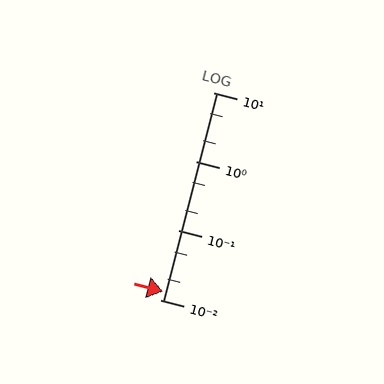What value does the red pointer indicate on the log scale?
The pointer indicates approximately 0.013.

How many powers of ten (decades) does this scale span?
The scale spans 3 decades, from 0.01 to 10.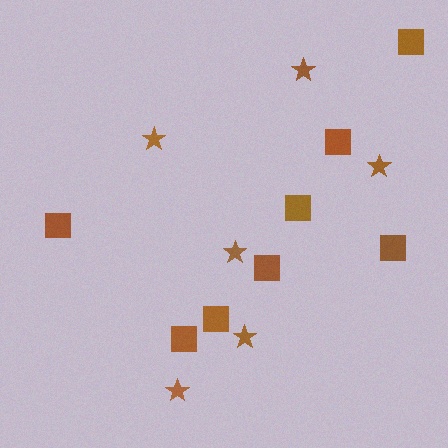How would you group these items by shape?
There are 2 groups: one group of stars (6) and one group of squares (8).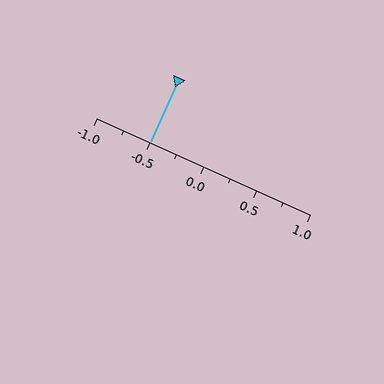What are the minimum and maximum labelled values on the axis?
The axis runs from -1.0 to 1.0.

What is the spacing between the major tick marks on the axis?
The major ticks are spaced 0.5 apart.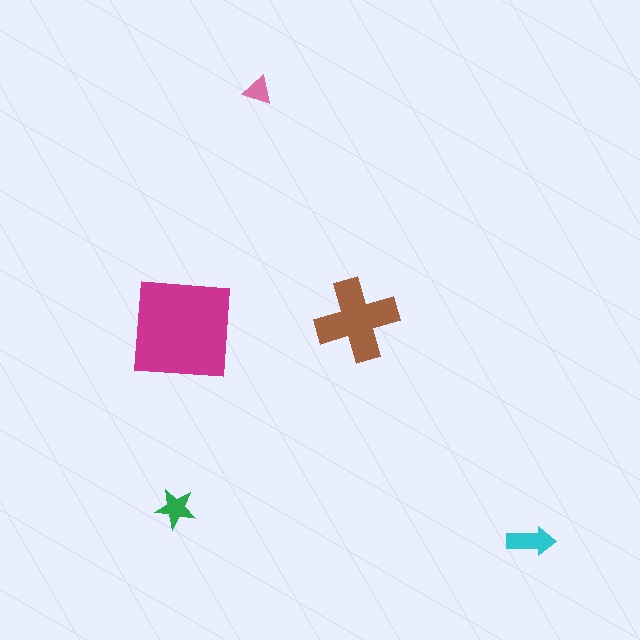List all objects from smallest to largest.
The pink triangle, the green star, the cyan arrow, the brown cross, the magenta square.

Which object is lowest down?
The cyan arrow is bottommost.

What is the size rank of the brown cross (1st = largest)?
2nd.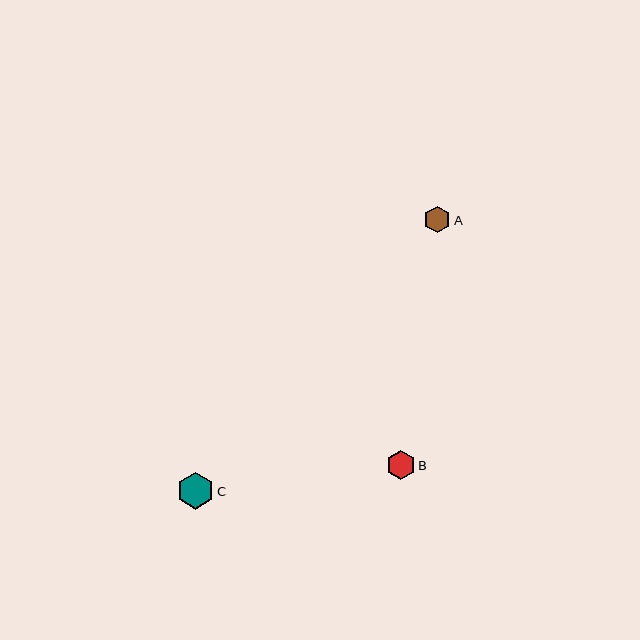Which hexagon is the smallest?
Hexagon A is the smallest with a size of approximately 26 pixels.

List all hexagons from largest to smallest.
From largest to smallest: C, B, A.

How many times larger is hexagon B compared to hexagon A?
Hexagon B is approximately 1.1 times the size of hexagon A.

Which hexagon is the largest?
Hexagon C is the largest with a size of approximately 36 pixels.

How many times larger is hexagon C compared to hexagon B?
Hexagon C is approximately 1.2 times the size of hexagon B.